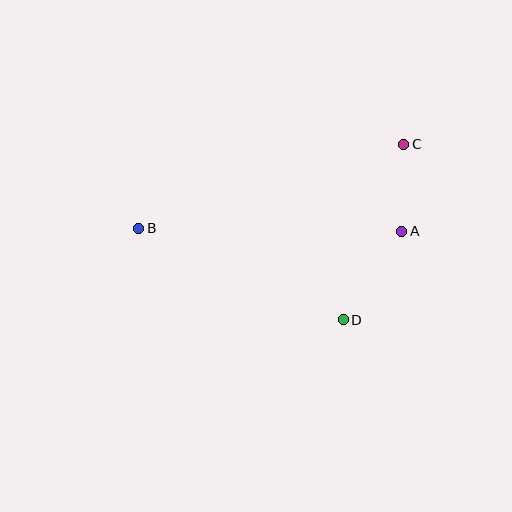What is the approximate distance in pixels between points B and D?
The distance between B and D is approximately 224 pixels.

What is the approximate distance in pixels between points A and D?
The distance between A and D is approximately 106 pixels.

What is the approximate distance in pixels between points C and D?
The distance between C and D is approximately 185 pixels.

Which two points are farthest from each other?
Points B and C are farthest from each other.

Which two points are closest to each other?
Points A and C are closest to each other.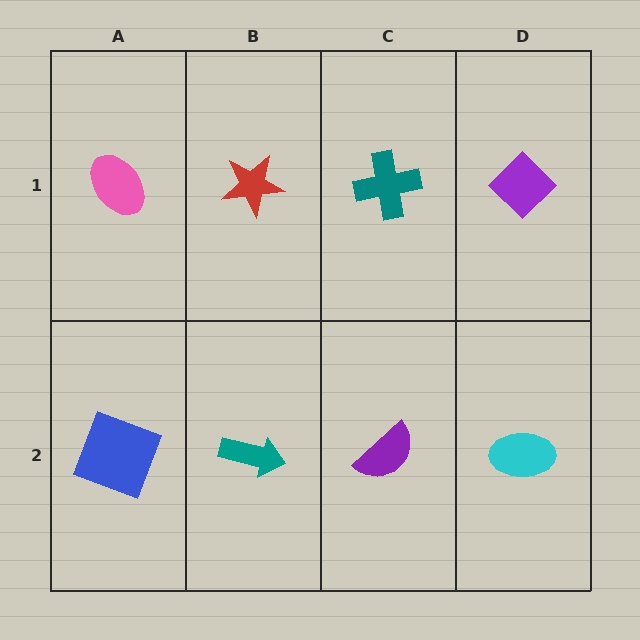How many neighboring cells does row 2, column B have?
3.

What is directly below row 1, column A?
A blue square.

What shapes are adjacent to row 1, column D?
A cyan ellipse (row 2, column D), a teal cross (row 1, column C).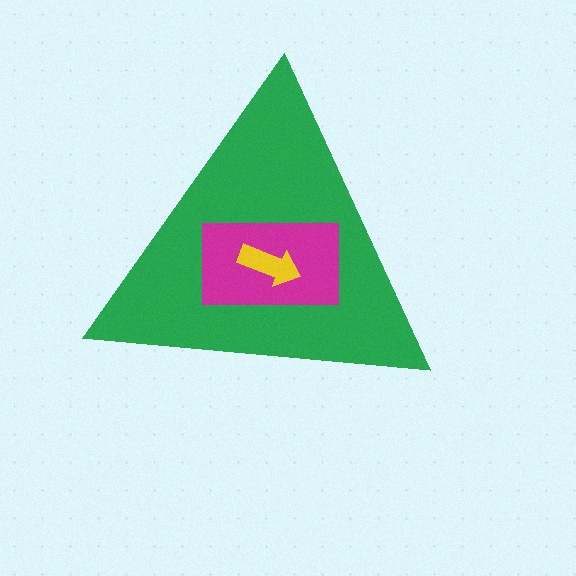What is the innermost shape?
The yellow arrow.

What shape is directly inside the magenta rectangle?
The yellow arrow.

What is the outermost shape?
The green triangle.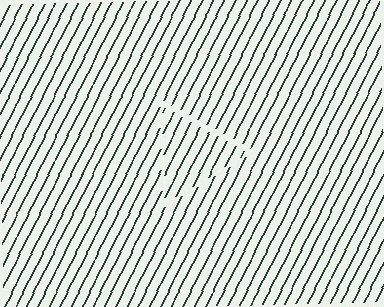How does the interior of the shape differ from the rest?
The interior of the shape contains the same grating, shifted by half a period — the contour is defined by the phase discontinuity where line-ends from the inner and outer gratings abut.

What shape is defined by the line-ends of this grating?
An illusory triangle. The interior of the shape contains the same grating, shifted by half a period — the contour is defined by the phase discontinuity where line-ends from the inner and outer gratings abut.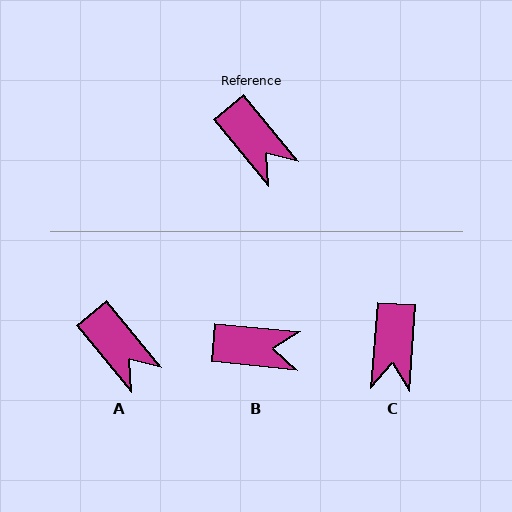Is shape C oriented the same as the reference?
No, it is off by about 44 degrees.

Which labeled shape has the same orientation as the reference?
A.